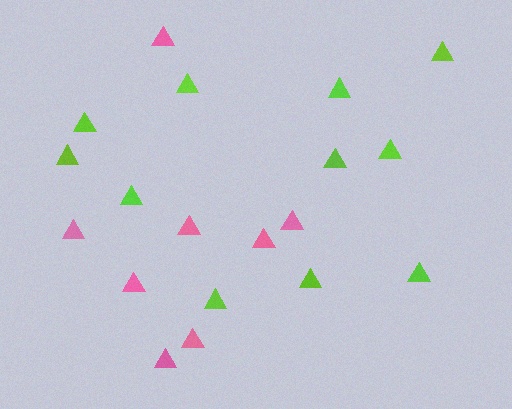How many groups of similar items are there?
There are 2 groups: one group of pink triangles (8) and one group of lime triangles (11).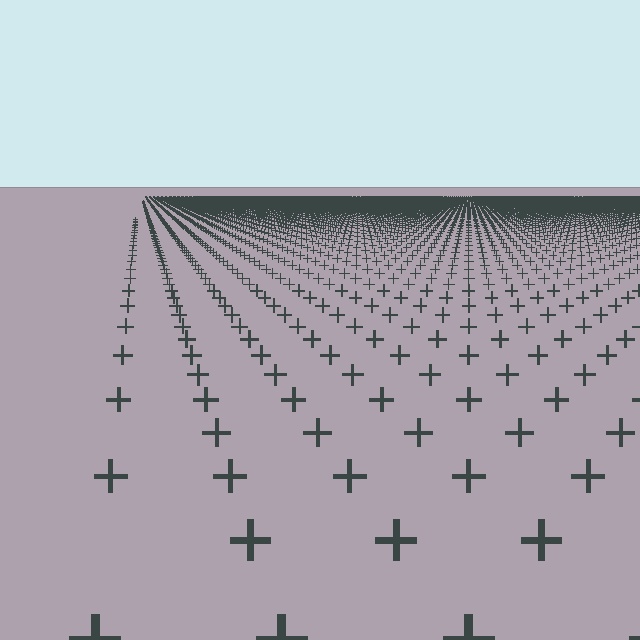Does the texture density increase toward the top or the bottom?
Density increases toward the top.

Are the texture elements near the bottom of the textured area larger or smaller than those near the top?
Larger. Near the bottom, elements are closer to the viewer and appear at a bigger on-screen size.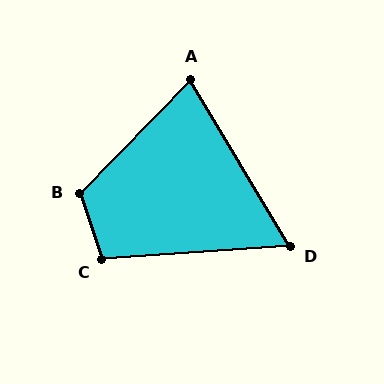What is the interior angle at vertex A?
Approximately 75 degrees (acute).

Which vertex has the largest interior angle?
B, at approximately 117 degrees.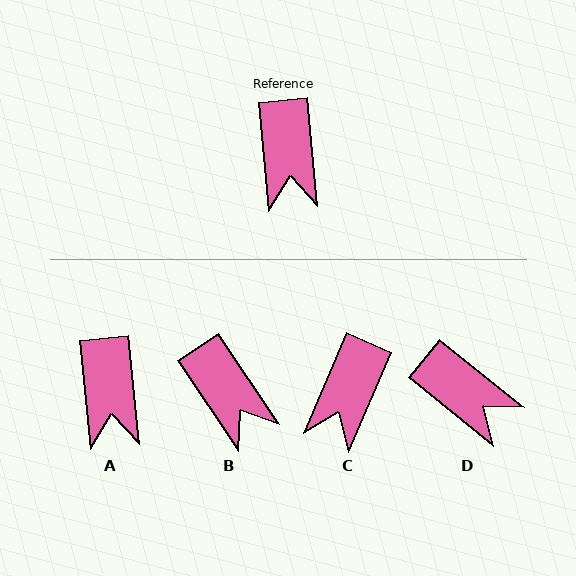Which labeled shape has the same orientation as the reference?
A.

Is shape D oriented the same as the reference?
No, it is off by about 46 degrees.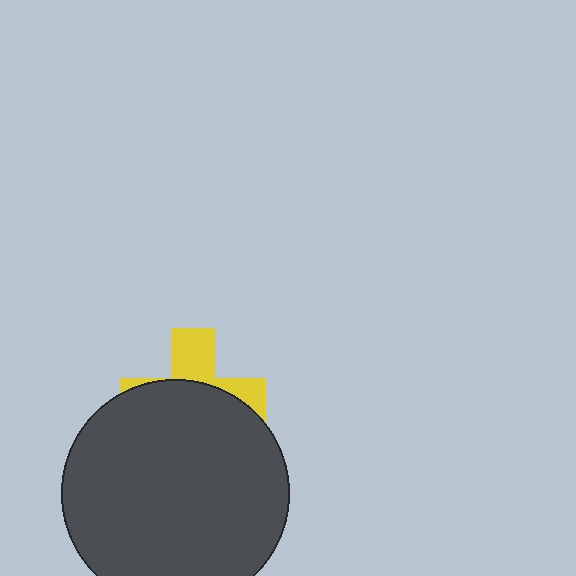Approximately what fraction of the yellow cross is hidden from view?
Roughly 65% of the yellow cross is hidden behind the dark gray circle.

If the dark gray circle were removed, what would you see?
You would see the complete yellow cross.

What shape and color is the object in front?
The object in front is a dark gray circle.